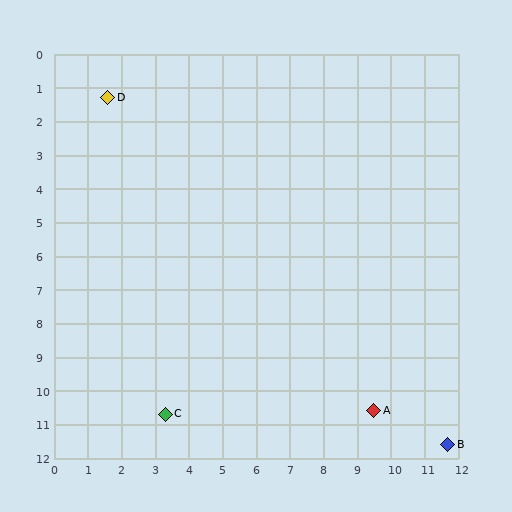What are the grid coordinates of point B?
Point B is at approximately (11.7, 11.6).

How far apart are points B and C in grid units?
Points B and C are about 8.4 grid units apart.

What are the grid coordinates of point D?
Point D is at approximately (1.6, 1.3).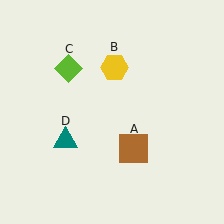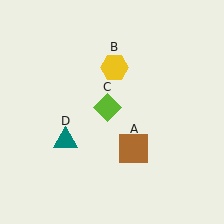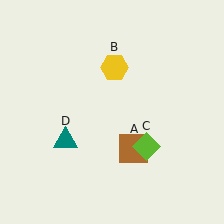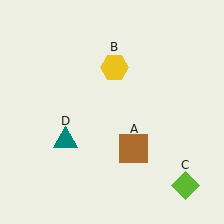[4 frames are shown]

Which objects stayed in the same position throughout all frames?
Brown square (object A) and yellow hexagon (object B) and teal triangle (object D) remained stationary.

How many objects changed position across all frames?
1 object changed position: lime diamond (object C).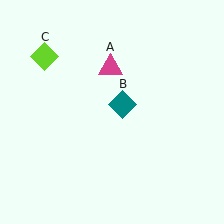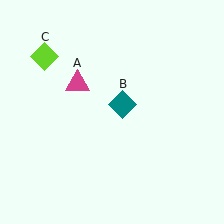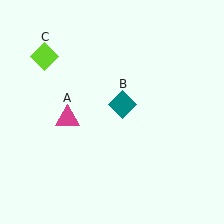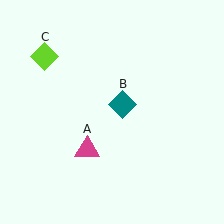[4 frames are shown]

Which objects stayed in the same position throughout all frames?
Teal diamond (object B) and lime diamond (object C) remained stationary.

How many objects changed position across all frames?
1 object changed position: magenta triangle (object A).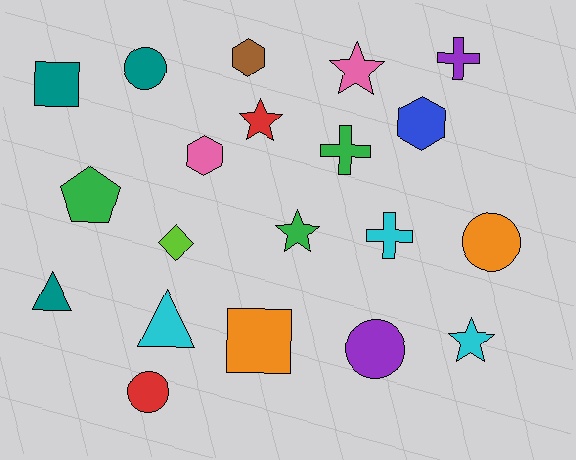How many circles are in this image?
There are 4 circles.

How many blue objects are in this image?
There is 1 blue object.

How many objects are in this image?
There are 20 objects.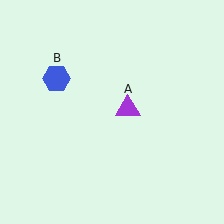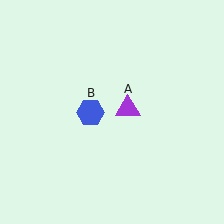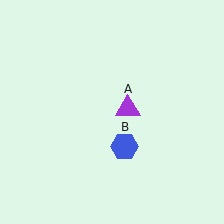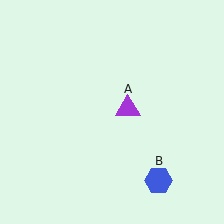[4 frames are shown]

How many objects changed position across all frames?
1 object changed position: blue hexagon (object B).